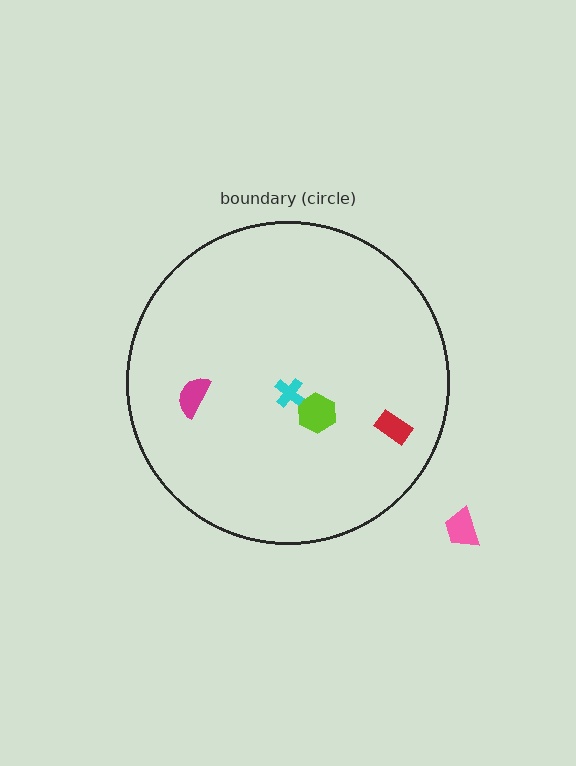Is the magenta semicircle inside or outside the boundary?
Inside.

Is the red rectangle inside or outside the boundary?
Inside.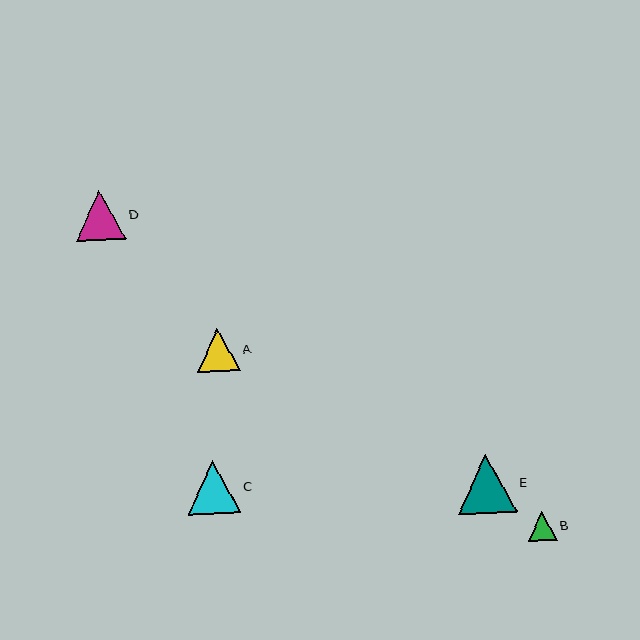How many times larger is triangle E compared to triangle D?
Triangle E is approximately 1.2 times the size of triangle D.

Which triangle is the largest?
Triangle E is the largest with a size of approximately 59 pixels.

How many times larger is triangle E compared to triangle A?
Triangle E is approximately 1.4 times the size of triangle A.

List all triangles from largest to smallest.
From largest to smallest: E, C, D, A, B.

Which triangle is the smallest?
Triangle B is the smallest with a size of approximately 29 pixels.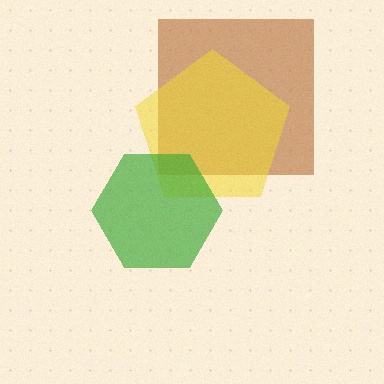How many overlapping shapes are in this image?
There are 3 overlapping shapes in the image.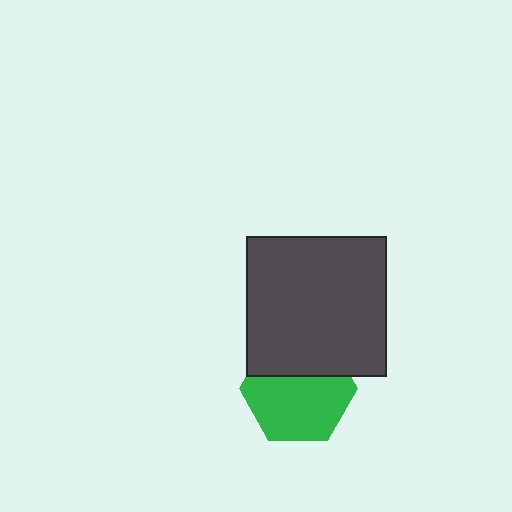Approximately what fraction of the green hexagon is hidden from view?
Roughly 36% of the green hexagon is hidden behind the dark gray square.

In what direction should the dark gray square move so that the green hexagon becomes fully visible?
The dark gray square should move up. That is the shortest direction to clear the overlap and leave the green hexagon fully visible.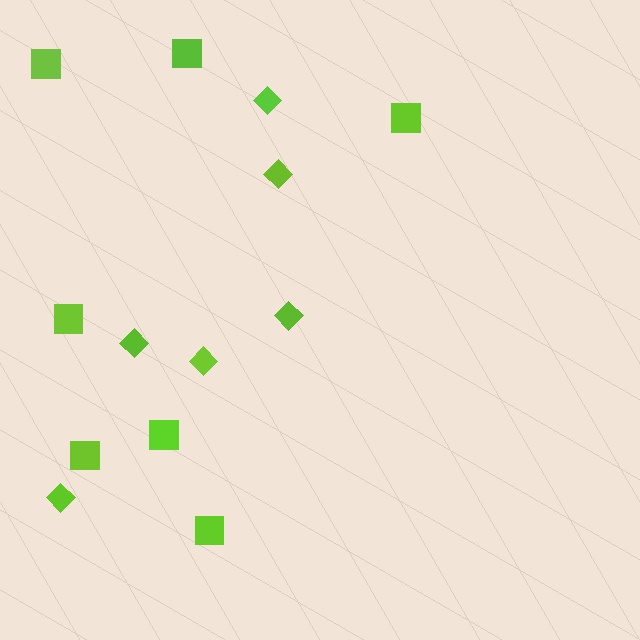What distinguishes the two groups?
There are 2 groups: one group of squares (7) and one group of diamonds (6).